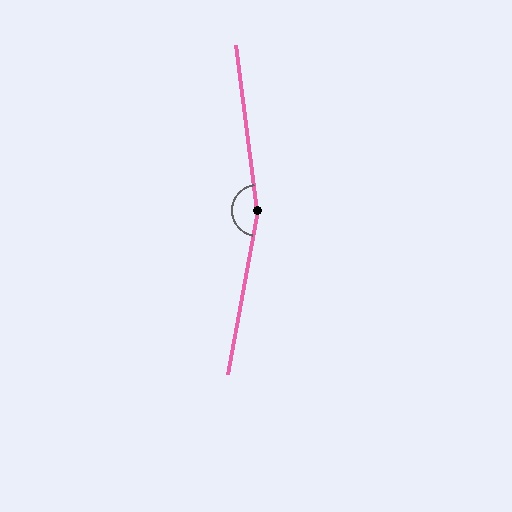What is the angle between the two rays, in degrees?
Approximately 162 degrees.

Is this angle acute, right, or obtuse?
It is obtuse.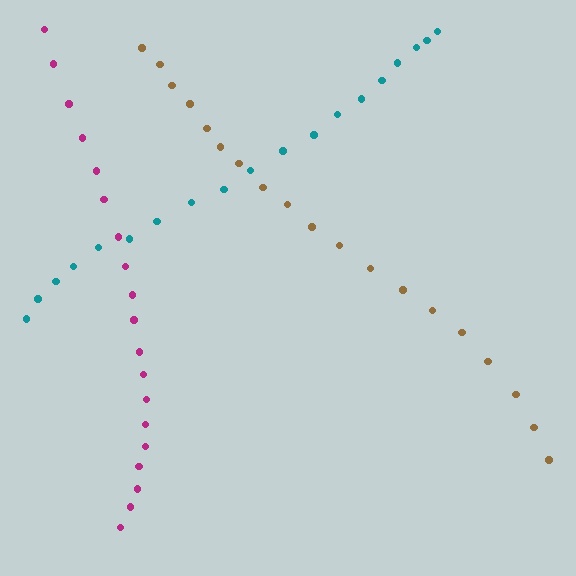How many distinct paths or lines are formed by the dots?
There are 3 distinct paths.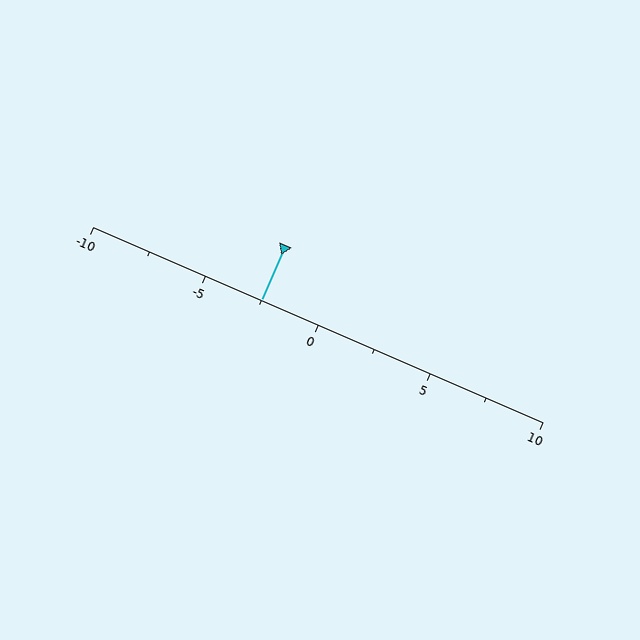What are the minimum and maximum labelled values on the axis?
The axis runs from -10 to 10.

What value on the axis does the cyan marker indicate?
The marker indicates approximately -2.5.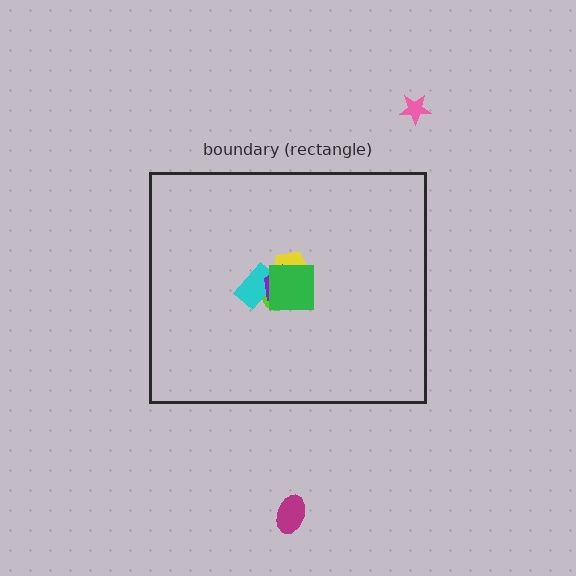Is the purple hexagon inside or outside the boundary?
Inside.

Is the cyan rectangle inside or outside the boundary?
Inside.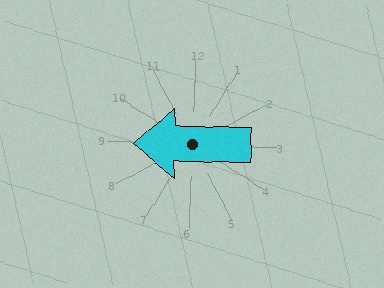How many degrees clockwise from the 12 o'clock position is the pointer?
Approximately 269 degrees.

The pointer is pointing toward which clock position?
Roughly 9 o'clock.